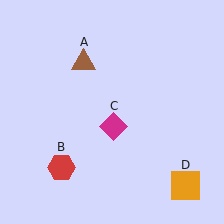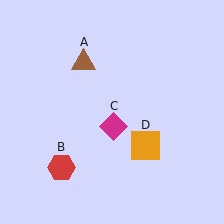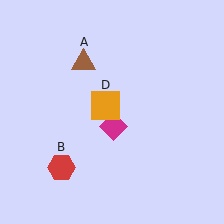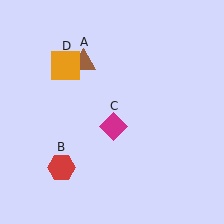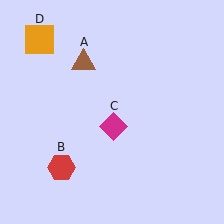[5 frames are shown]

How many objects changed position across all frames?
1 object changed position: orange square (object D).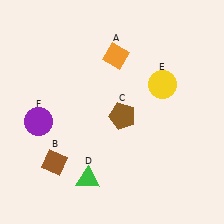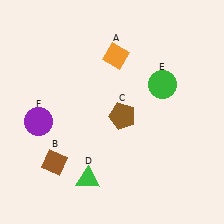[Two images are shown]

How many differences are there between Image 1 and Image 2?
There is 1 difference between the two images.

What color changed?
The circle (E) changed from yellow in Image 1 to green in Image 2.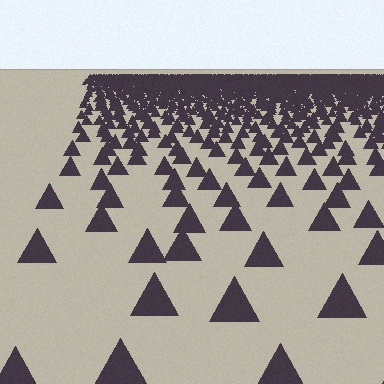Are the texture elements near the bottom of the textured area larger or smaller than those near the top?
Larger. Near the bottom, elements are closer to the viewer and appear at a bigger on-screen size.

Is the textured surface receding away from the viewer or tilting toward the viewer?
The surface is receding away from the viewer. Texture elements get smaller and denser toward the top.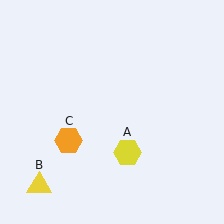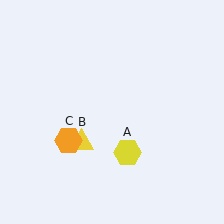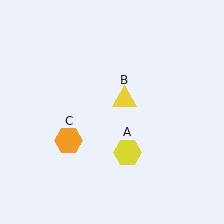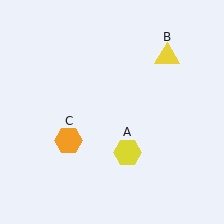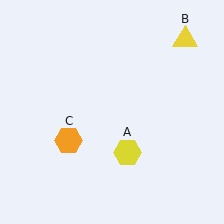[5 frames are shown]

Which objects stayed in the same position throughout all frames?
Yellow hexagon (object A) and orange hexagon (object C) remained stationary.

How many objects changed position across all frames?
1 object changed position: yellow triangle (object B).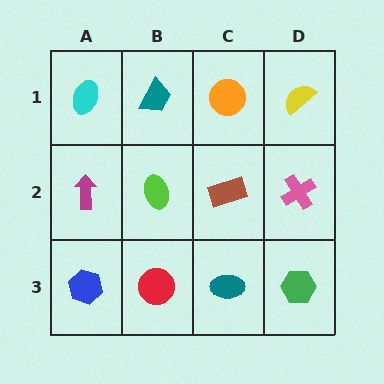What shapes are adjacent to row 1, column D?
A pink cross (row 2, column D), an orange circle (row 1, column C).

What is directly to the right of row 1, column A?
A teal trapezoid.